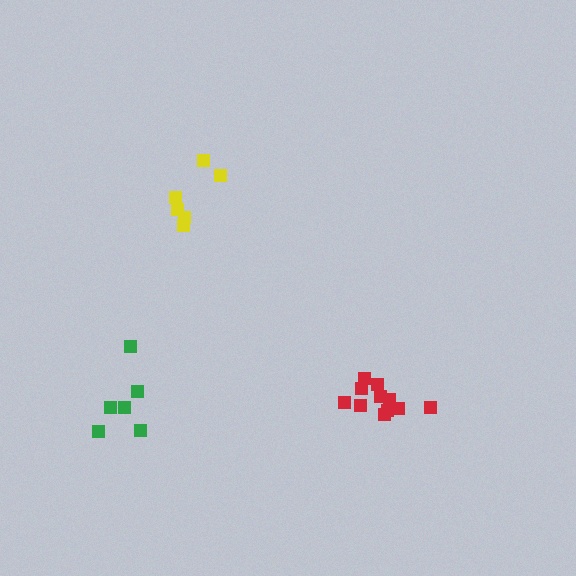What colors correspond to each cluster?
The clusters are colored: red, green, yellow.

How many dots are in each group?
Group 1: 11 dots, Group 2: 6 dots, Group 3: 6 dots (23 total).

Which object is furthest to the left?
The green cluster is leftmost.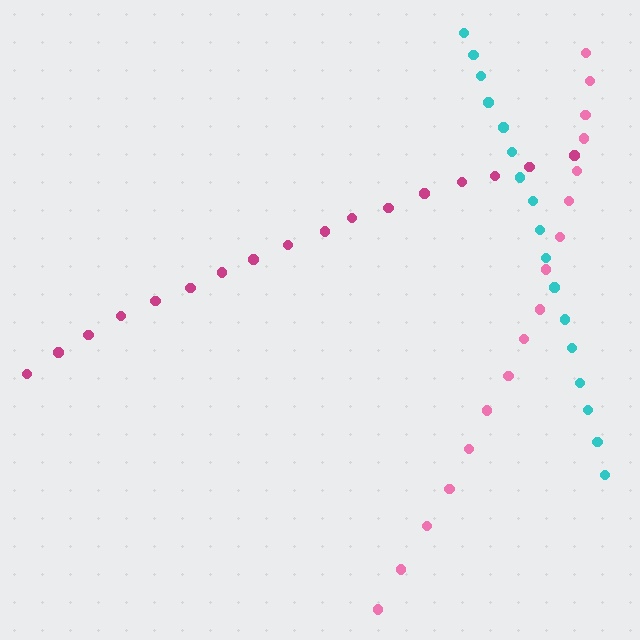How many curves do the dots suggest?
There are 3 distinct paths.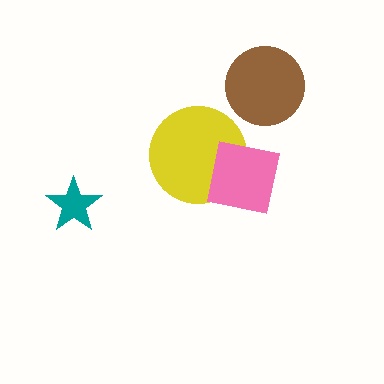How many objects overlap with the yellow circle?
1 object overlaps with the yellow circle.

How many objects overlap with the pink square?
1 object overlaps with the pink square.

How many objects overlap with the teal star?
0 objects overlap with the teal star.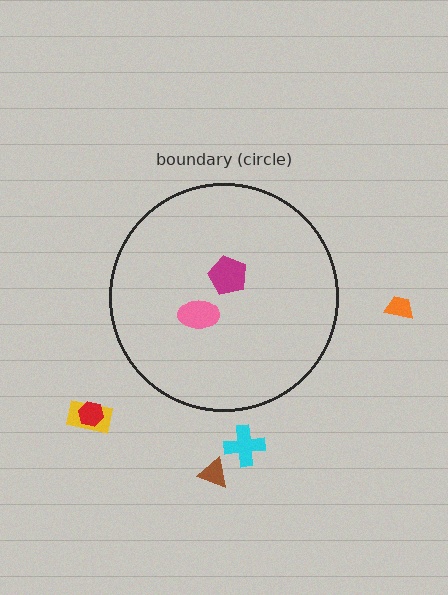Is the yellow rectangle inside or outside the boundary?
Outside.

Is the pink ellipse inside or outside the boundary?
Inside.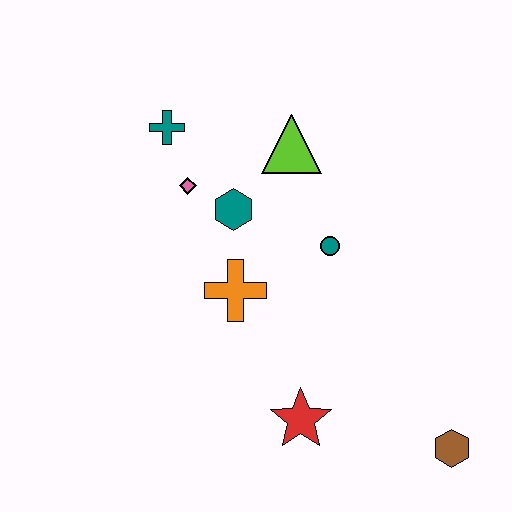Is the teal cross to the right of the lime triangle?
No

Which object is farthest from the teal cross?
The brown hexagon is farthest from the teal cross.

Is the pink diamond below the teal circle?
No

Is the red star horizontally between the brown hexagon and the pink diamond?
Yes